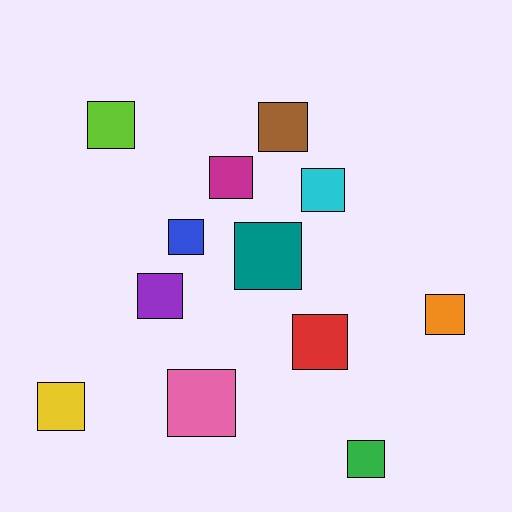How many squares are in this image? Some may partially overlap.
There are 12 squares.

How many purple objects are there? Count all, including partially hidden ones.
There is 1 purple object.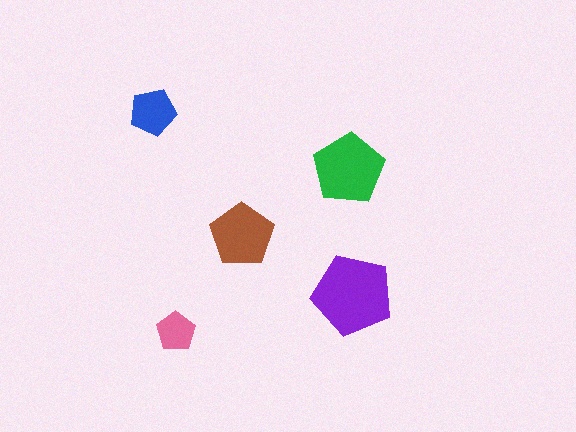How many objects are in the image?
There are 5 objects in the image.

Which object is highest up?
The blue pentagon is topmost.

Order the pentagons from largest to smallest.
the purple one, the green one, the brown one, the blue one, the pink one.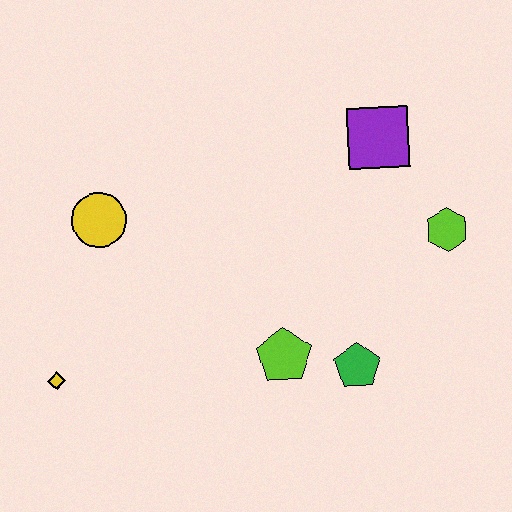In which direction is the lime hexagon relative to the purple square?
The lime hexagon is below the purple square.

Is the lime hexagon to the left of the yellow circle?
No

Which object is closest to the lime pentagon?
The green pentagon is closest to the lime pentagon.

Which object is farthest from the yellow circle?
The lime hexagon is farthest from the yellow circle.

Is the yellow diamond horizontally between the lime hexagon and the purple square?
No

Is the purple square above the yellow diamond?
Yes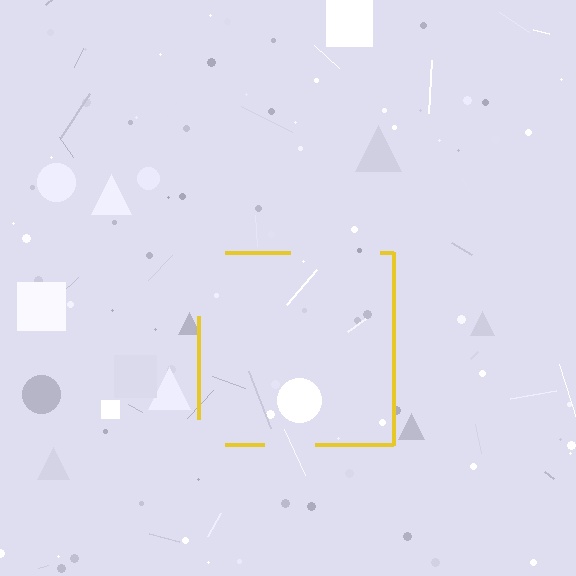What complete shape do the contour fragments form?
The contour fragments form a square.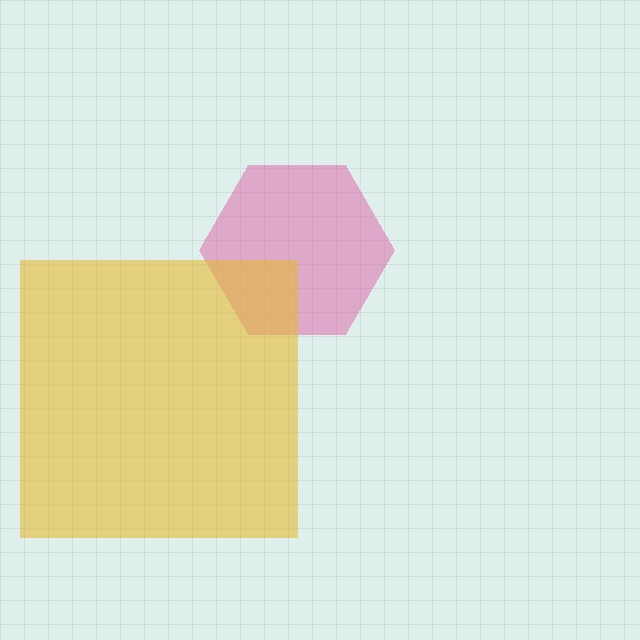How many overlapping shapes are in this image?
There are 2 overlapping shapes in the image.